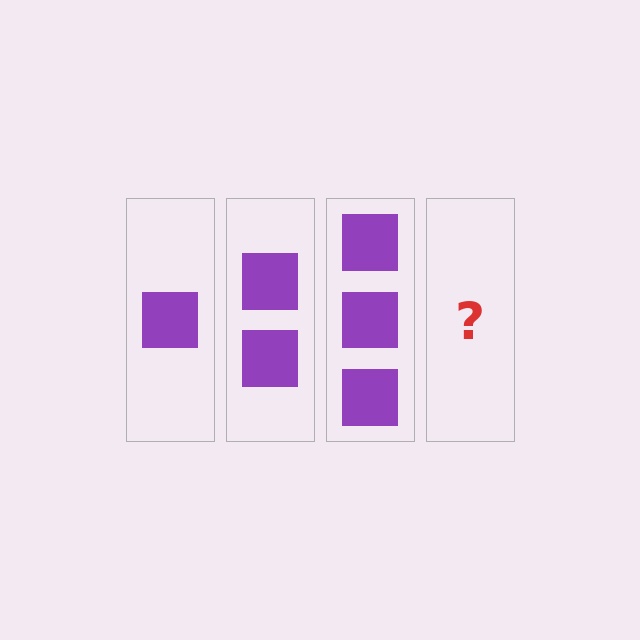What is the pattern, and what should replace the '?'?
The pattern is that each step adds one more square. The '?' should be 4 squares.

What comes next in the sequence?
The next element should be 4 squares.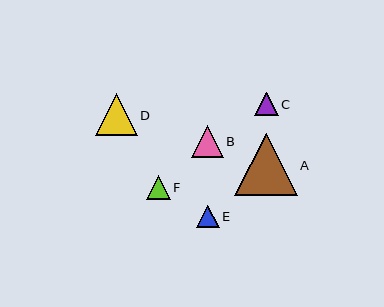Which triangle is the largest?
Triangle A is the largest with a size of approximately 62 pixels.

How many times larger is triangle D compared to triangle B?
Triangle D is approximately 1.3 times the size of triangle B.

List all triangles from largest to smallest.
From largest to smallest: A, D, B, F, C, E.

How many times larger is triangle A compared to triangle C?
Triangle A is approximately 2.7 times the size of triangle C.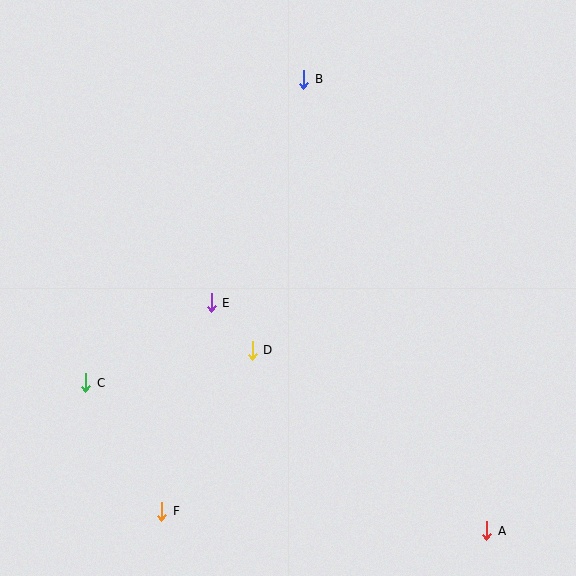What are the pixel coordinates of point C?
Point C is at (86, 383).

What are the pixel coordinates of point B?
Point B is at (304, 79).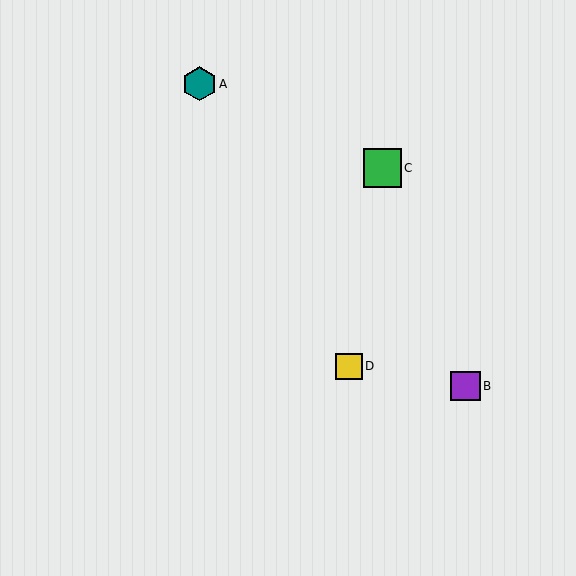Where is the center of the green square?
The center of the green square is at (382, 168).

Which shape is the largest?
The green square (labeled C) is the largest.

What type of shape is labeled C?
Shape C is a green square.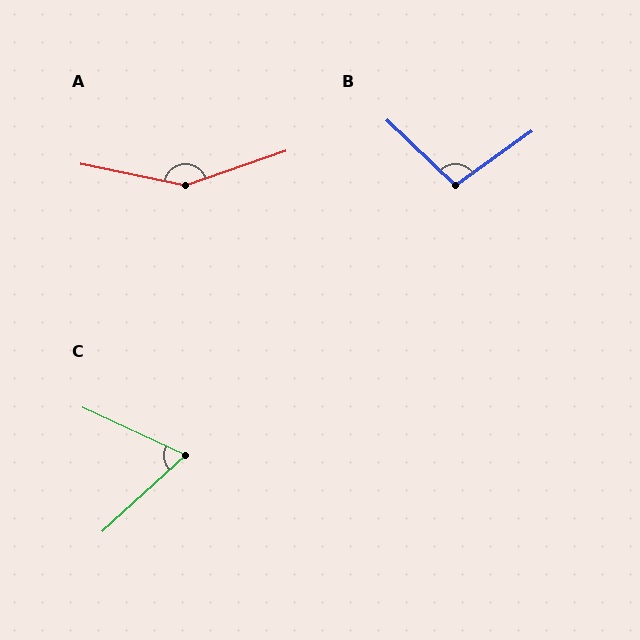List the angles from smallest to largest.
C (67°), B (101°), A (150°).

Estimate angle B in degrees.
Approximately 101 degrees.